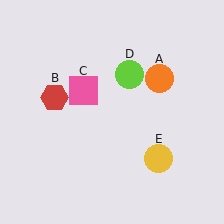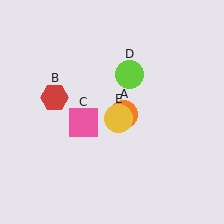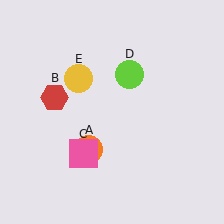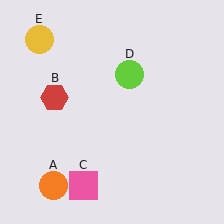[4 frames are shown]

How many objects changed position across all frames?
3 objects changed position: orange circle (object A), pink square (object C), yellow circle (object E).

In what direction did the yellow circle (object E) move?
The yellow circle (object E) moved up and to the left.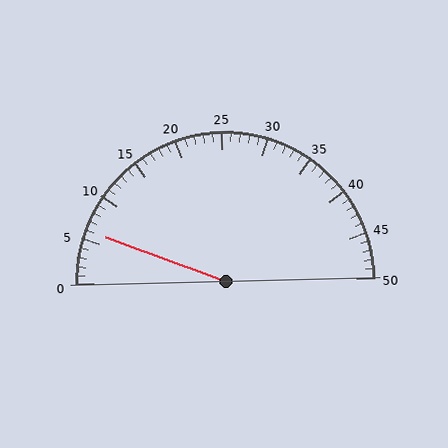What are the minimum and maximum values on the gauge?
The gauge ranges from 0 to 50.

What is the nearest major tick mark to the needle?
The nearest major tick mark is 5.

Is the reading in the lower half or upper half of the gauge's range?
The reading is in the lower half of the range (0 to 50).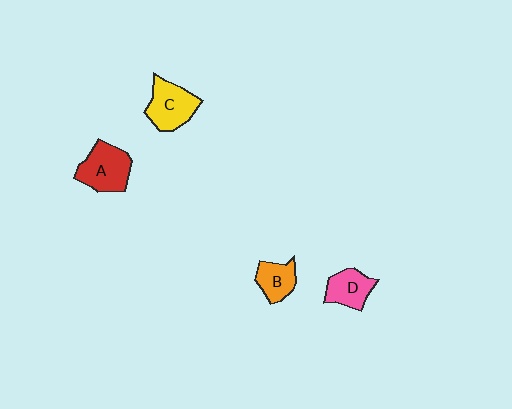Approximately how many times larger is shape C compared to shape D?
Approximately 1.3 times.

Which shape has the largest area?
Shape A (red).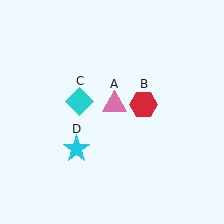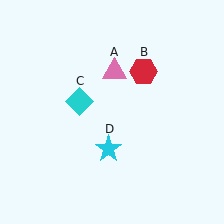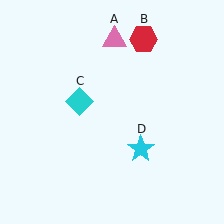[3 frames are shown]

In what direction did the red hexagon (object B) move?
The red hexagon (object B) moved up.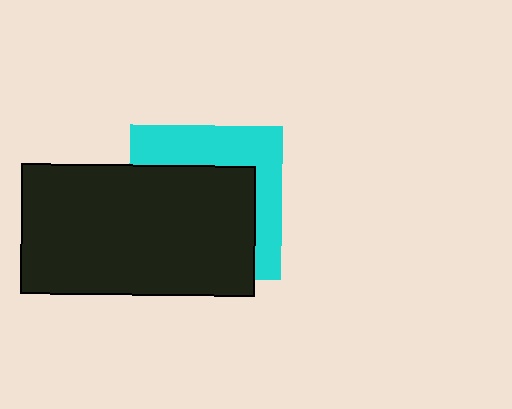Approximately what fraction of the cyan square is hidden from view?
Roughly 61% of the cyan square is hidden behind the black rectangle.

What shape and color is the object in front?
The object in front is a black rectangle.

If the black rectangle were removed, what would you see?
You would see the complete cyan square.